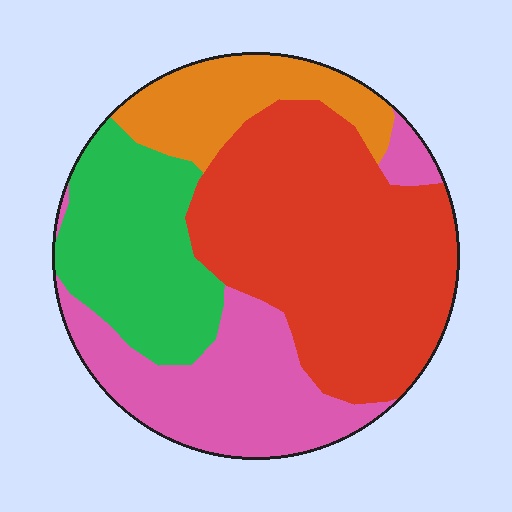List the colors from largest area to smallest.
From largest to smallest: red, pink, green, orange.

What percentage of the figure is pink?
Pink covers 24% of the figure.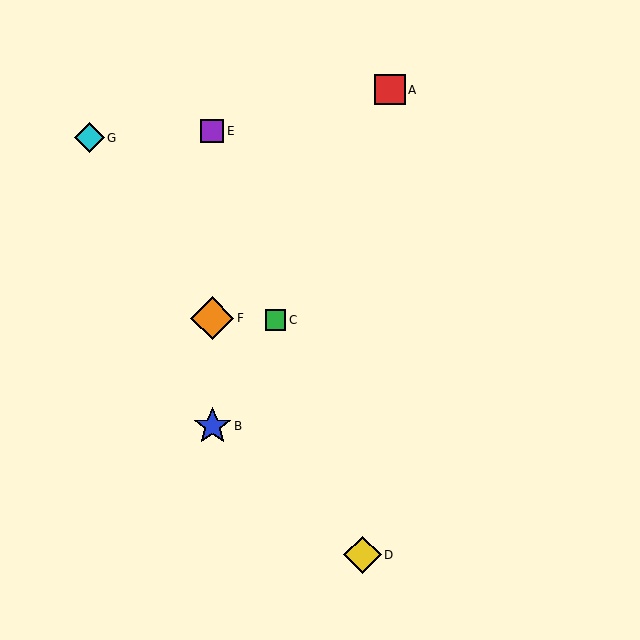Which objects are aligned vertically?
Objects B, E, F are aligned vertically.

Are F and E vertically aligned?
Yes, both are at x≈212.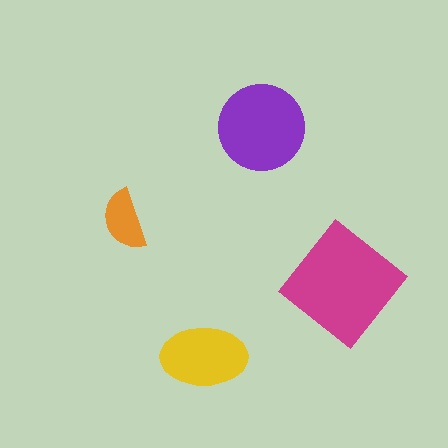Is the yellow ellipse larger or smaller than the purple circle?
Smaller.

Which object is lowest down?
The yellow ellipse is bottommost.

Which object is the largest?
The magenta diamond.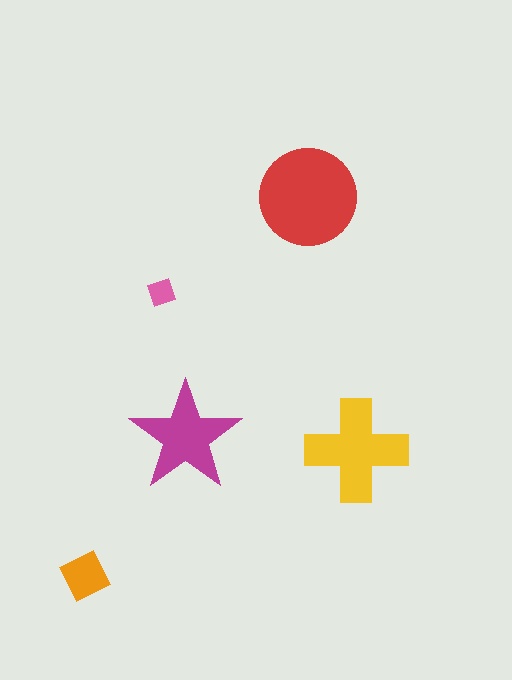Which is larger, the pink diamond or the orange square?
The orange square.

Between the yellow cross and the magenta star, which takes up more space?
The yellow cross.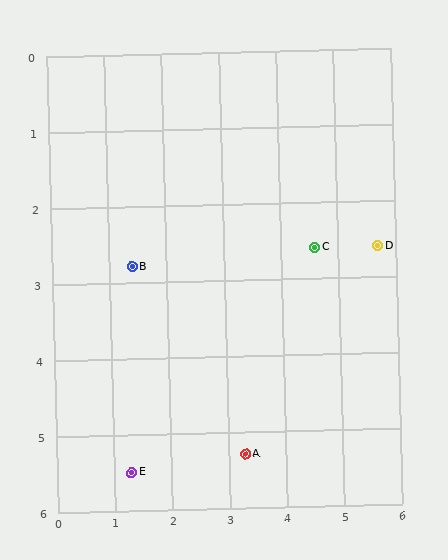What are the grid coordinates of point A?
Point A is at approximately (3.3, 5.3).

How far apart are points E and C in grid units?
Points E and C are about 4.4 grid units apart.